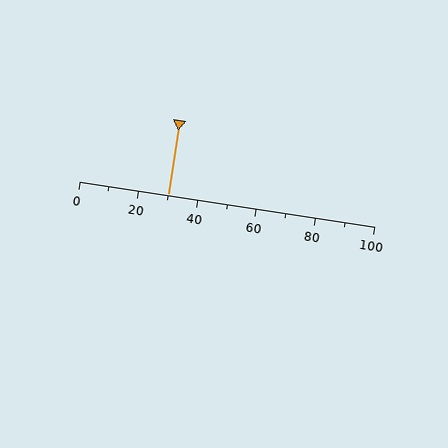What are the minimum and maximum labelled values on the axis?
The axis runs from 0 to 100.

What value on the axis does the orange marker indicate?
The marker indicates approximately 30.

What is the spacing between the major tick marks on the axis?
The major ticks are spaced 20 apart.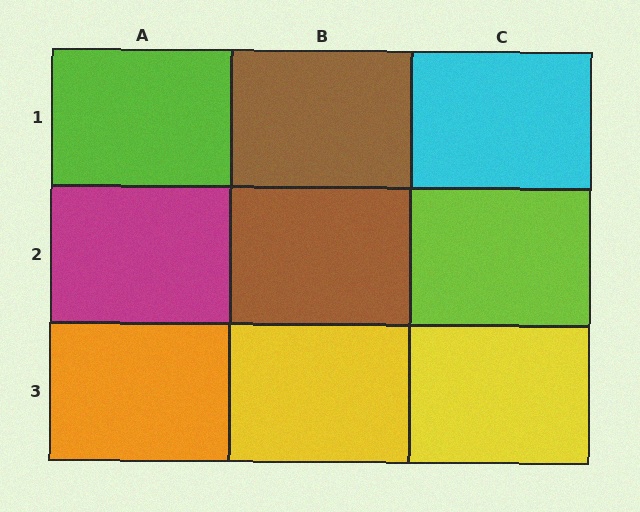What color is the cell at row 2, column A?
Magenta.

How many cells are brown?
2 cells are brown.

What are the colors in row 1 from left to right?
Lime, brown, cyan.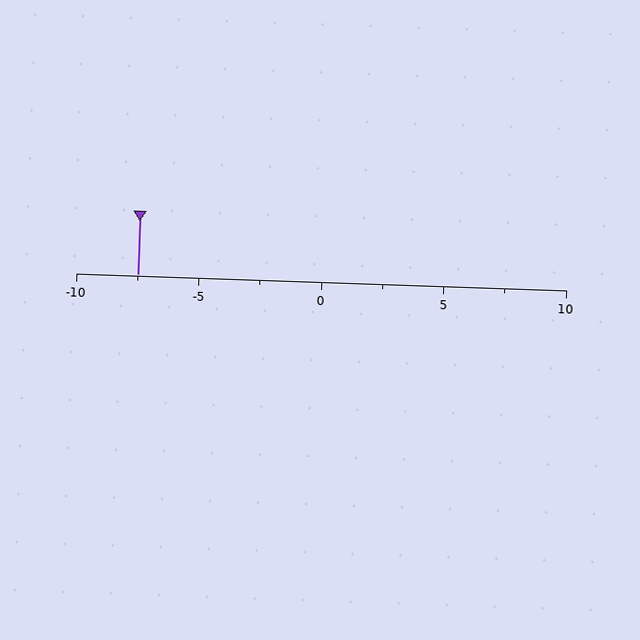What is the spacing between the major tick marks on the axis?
The major ticks are spaced 5 apart.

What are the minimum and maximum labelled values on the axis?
The axis runs from -10 to 10.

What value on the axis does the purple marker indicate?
The marker indicates approximately -7.5.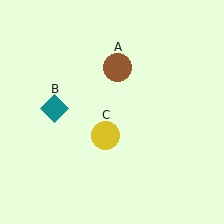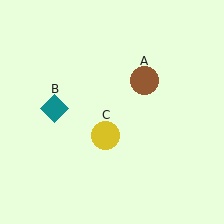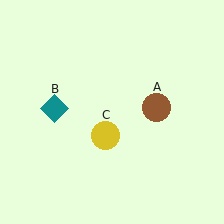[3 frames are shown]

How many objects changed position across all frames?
1 object changed position: brown circle (object A).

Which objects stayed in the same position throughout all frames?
Teal diamond (object B) and yellow circle (object C) remained stationary.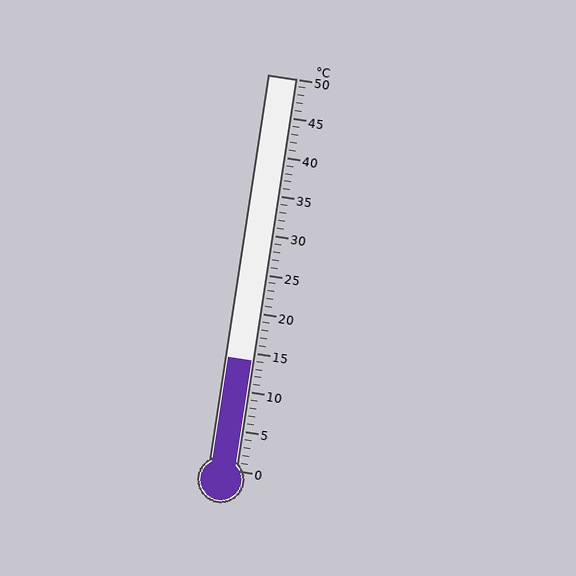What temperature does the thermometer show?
The thermometer shows approximately 14°C.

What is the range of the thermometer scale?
The thermometer scale ranges from 0°C to 50°C.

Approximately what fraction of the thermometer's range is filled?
The thermometer is filled to approximately 30% of its range.